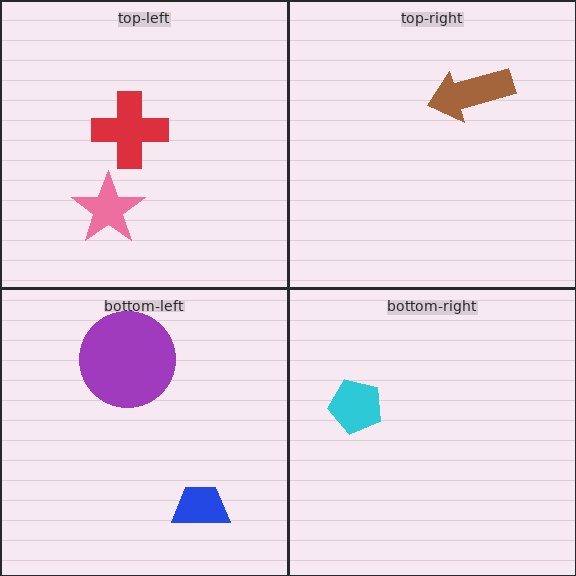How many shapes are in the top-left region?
2.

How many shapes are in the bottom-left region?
2.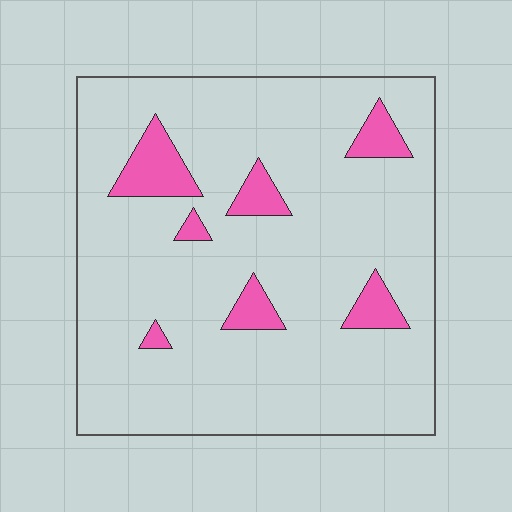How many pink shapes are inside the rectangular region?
7.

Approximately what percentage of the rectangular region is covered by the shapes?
Approximately 10%.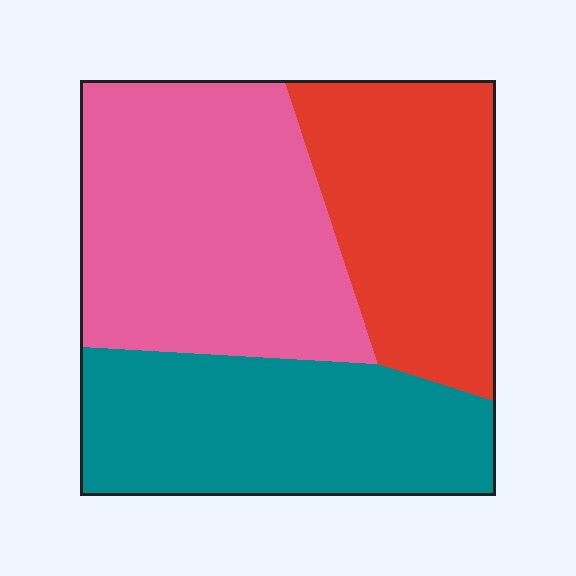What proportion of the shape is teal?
Teal takes up about one third (1/3) of the shape.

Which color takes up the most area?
Pink, at roughly 40%.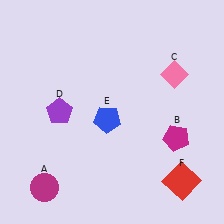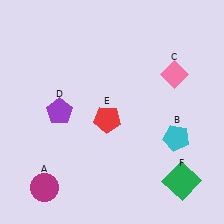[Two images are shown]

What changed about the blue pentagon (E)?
In Image 1, E is blue. In Image 2, it changed to red.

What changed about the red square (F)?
In Image 1, F is red. In Image 2, it changed to green.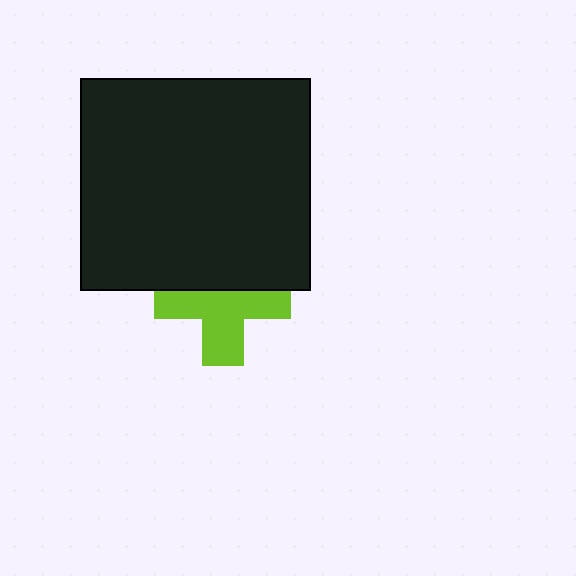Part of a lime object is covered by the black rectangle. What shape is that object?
It is a cross.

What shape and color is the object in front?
The object in front is a black rectangle.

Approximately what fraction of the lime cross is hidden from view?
Roughly 41% of the lime cross is hidden behind the black rectangle.